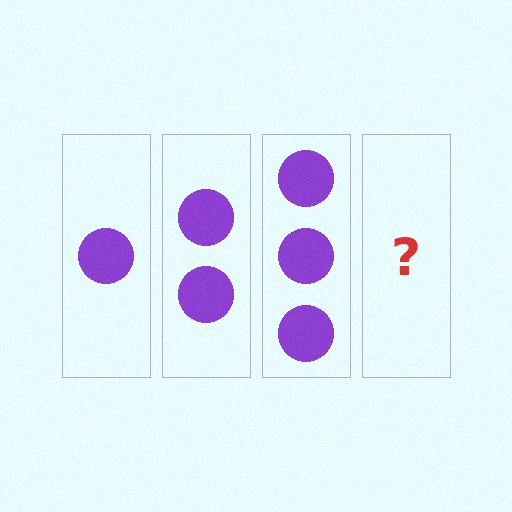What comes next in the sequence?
The next element should be 4 circles.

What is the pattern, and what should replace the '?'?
The pattern is that each step adds one more circle. The '?' should be 4 circles.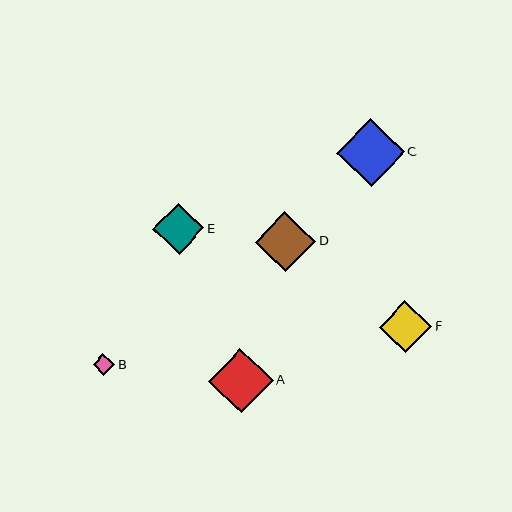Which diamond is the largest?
Diamond C is the largest with a size of approximately 68 pixels.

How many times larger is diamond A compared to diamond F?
Diamond A is approximately 1.2 times the size of diamond F.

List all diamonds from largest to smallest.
From largest to smallest: C, A, D, F, E, B.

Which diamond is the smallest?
Diamond B is the smallest with a size of approximately 22 pixels.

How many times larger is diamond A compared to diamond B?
Diamond A is approximately 3.0 times the size of diamond B.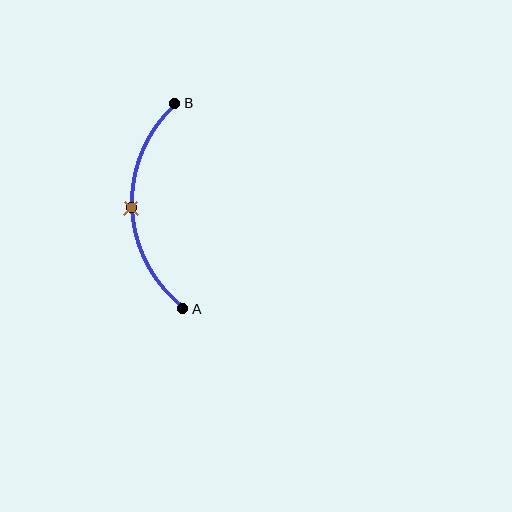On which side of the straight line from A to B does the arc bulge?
The arc bulges to the left of the straight line connecting A and B.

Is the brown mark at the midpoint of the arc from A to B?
Yes. The brown mark lies on the arc at equal arc-length from both A and B — it is the arc midpoint.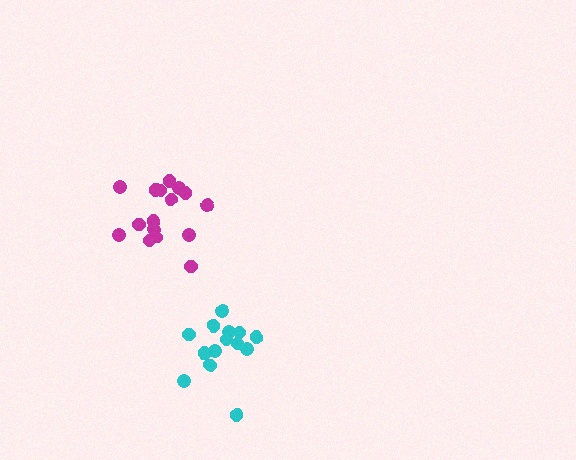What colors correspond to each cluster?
The clusters are colored: magenta, cyan.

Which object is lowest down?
The cyan cluster is bottommost.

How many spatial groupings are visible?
There are 2 spatial groupings.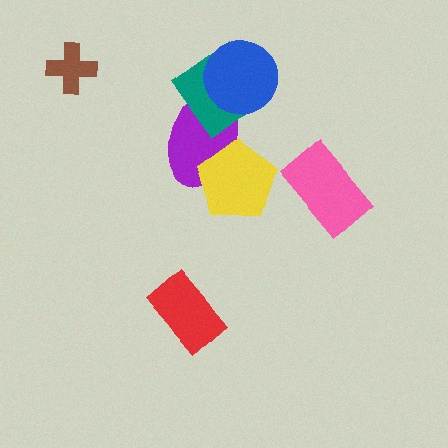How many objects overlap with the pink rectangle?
0 objects overlap with the pink rectangle.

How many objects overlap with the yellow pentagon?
1 object overlaps with the yellow pentagon.